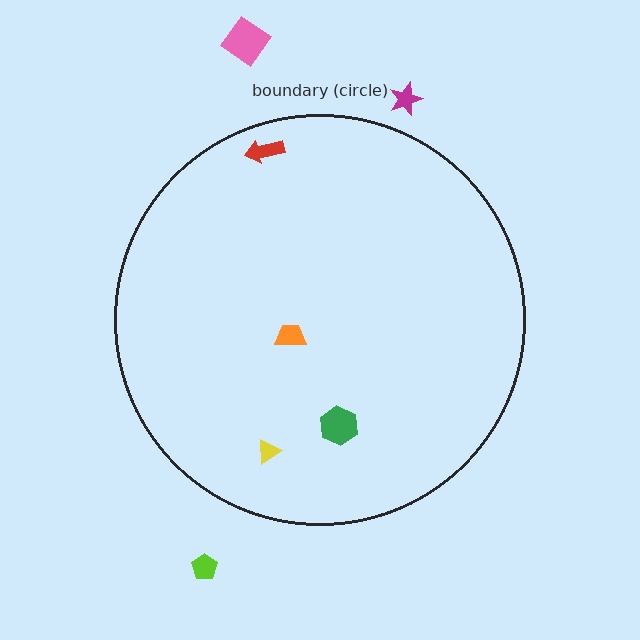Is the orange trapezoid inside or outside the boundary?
Inside.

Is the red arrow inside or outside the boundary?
Inside.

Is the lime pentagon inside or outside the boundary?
Outside.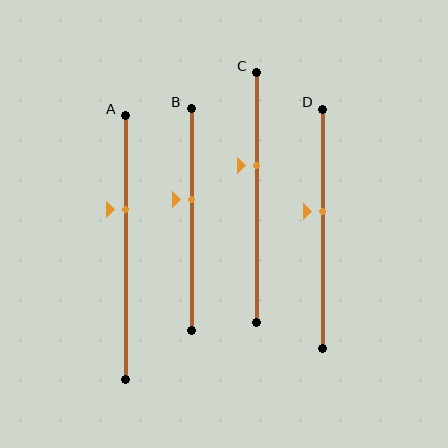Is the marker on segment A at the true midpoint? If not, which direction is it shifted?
No, the marker on segment A is shifted upward by about 14% of the segment length.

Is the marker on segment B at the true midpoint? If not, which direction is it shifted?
No, the marker on segment B is shifted upward by about 9% of the segment length.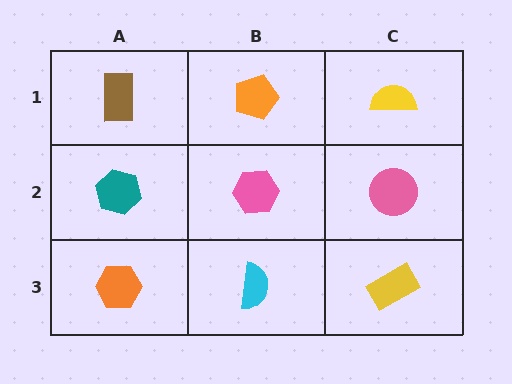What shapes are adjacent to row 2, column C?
A yellow semicircle (row 1, column C), a yellow rectangle (row 3, column C), a pink hexagon (row 2, column B).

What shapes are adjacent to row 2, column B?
An orange pentagon (row 1, column B), a cyan semicircle (row 3, column B), a teal hexagon (row 2, column A), a pink circle (row 2, column C).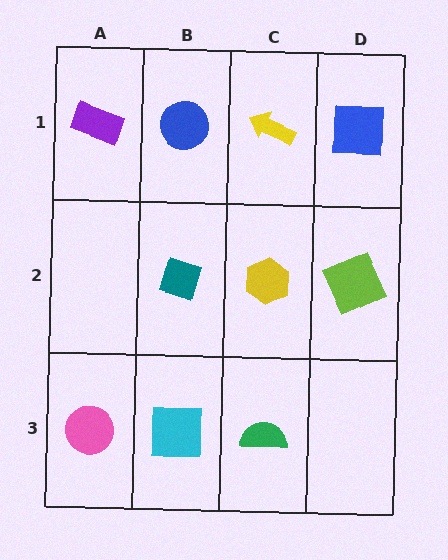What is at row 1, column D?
A blue square.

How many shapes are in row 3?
3 shapes.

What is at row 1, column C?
A yellow arrow.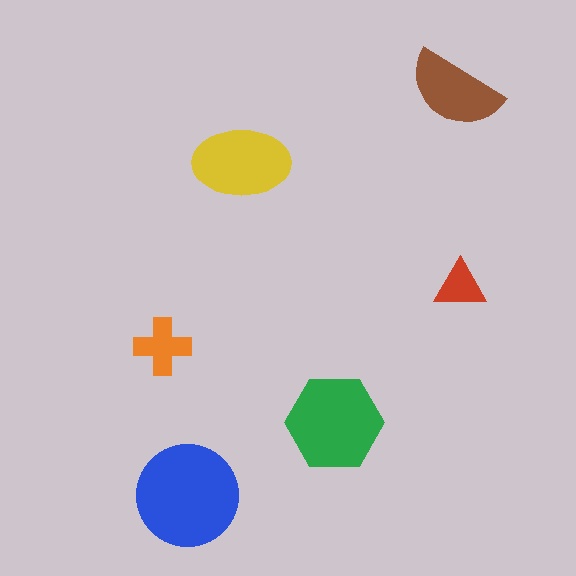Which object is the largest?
The blue circle.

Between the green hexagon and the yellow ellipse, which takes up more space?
The green hexagon.